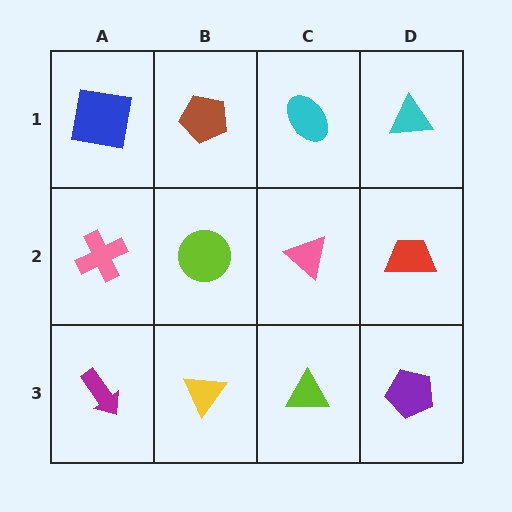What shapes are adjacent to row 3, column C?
A pink triangle (row 2, column C), a yellow triangle (row 3, column B), a purple pentagon (row 3, column D).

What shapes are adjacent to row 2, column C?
A cyan ellipse (row 1, column C), a lime triangle (row 3, column C), a lime circle (row 2, column B), a red trapezoid (row 2, column D).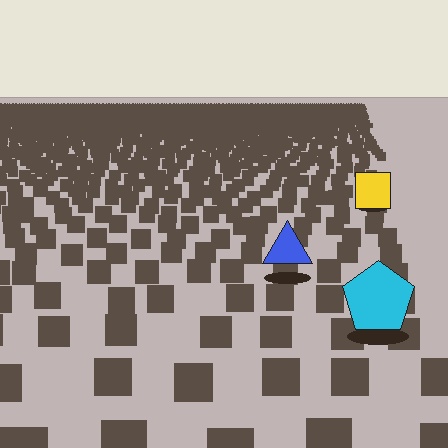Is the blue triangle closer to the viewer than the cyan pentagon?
No. The cyan pentagon is closer — you can tell from the texture gradient: the ground texture is coarser near it.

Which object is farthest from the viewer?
The yellow square is farthest from the viewer. It appears smaller and the ground texture around it is denser.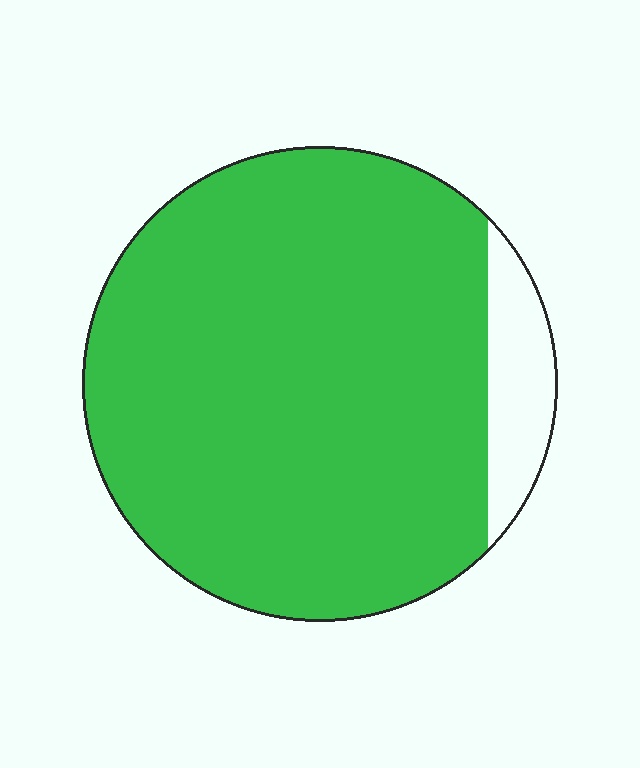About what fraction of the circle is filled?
About nine tenths (9/10).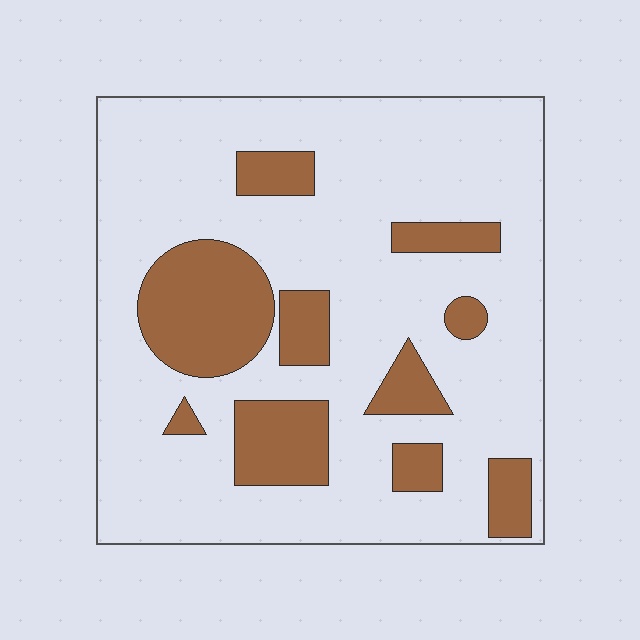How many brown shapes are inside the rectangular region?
10.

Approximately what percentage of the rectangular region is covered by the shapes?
Approximately 25%.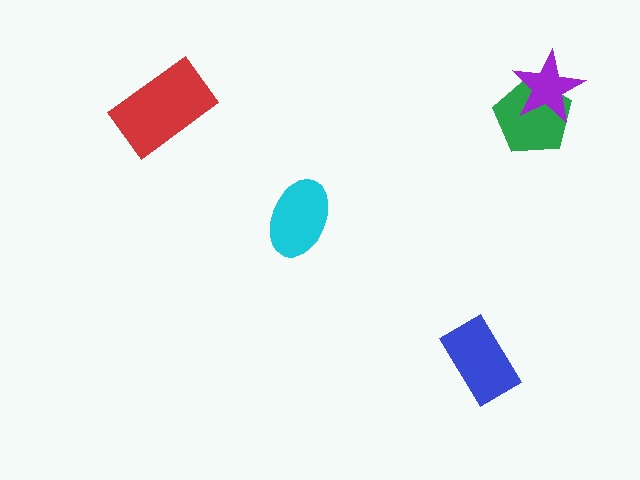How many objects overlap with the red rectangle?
0 objects overlap with the red rectangle.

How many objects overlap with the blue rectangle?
0 objects overlap with the blue rectangle.